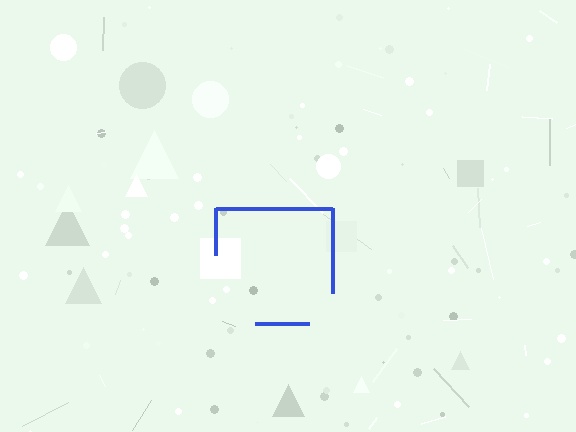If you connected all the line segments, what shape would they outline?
They would outline a square.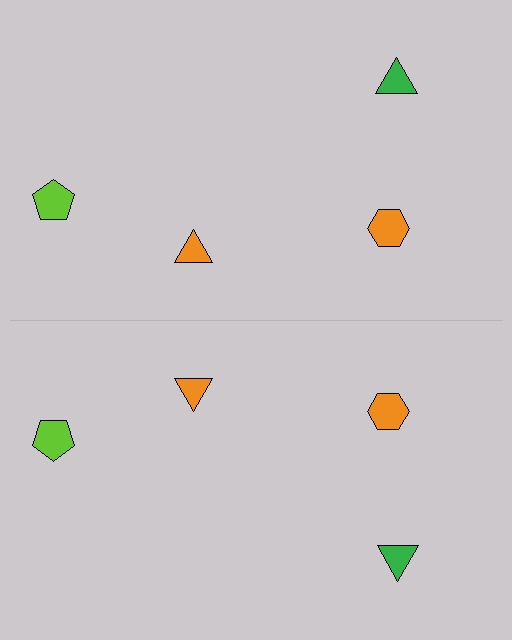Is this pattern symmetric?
Yes, this pattern has bilateral (reflection) symmetry.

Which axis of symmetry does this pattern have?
The pattern has a horizontal axis of symmetry running through the center of the image.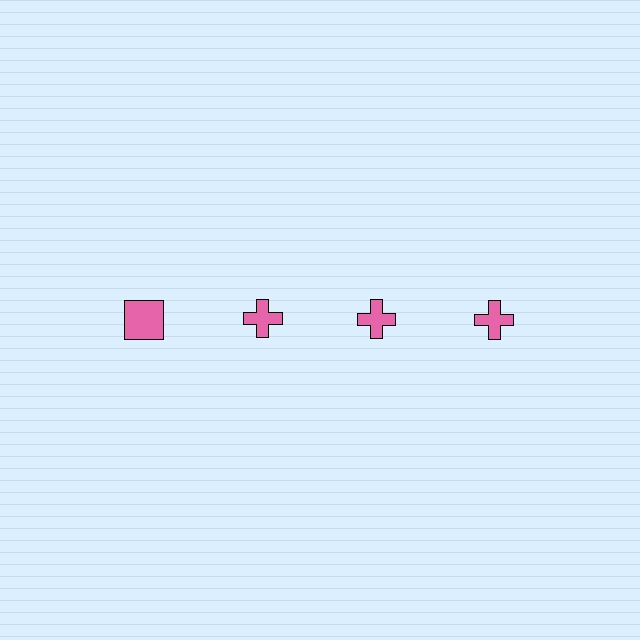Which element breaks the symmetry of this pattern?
The pink square in the top row, leftmost column breaks the symmetry. All other shapes are pink crosses.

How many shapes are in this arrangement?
There are 4 shapes arranged in a grid pattern.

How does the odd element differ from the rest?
It has a different shape: square instead of cross.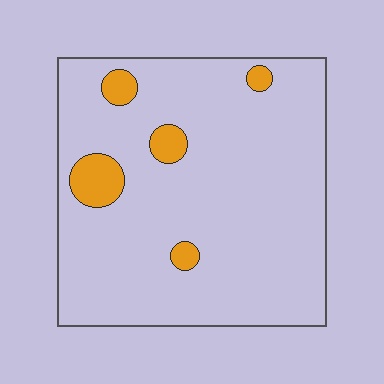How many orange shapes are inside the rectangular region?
5.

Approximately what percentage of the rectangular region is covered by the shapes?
Approximately 10%.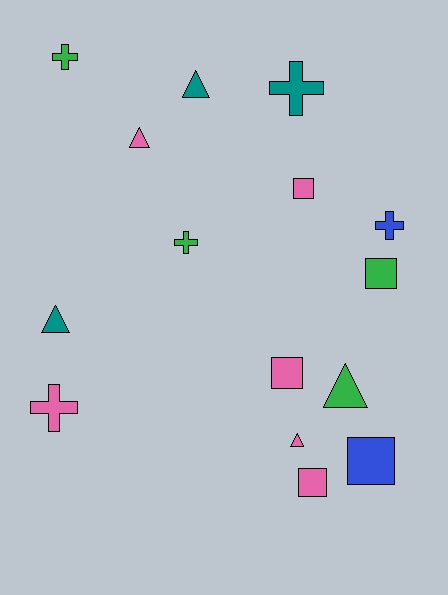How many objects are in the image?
There are 15 objects.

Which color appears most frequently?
Pink, with 6 objects.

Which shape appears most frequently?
Square, with 5 objects.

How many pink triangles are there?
There are 2 pink triangles.